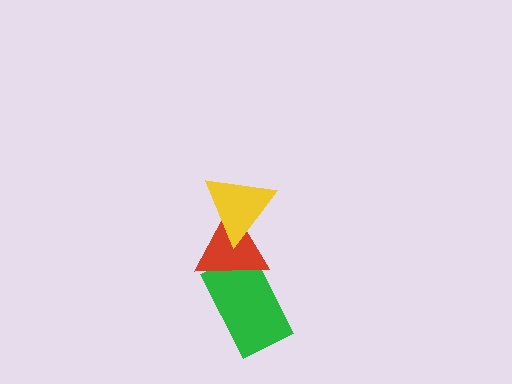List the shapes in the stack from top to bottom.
From top to bottom: the yellow triangle, the red triangle, the green rectangle.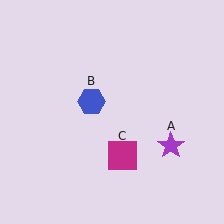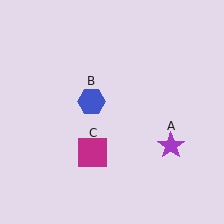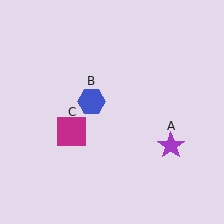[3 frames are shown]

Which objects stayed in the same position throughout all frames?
Purple star (object A) and blue hexagon (object B) remained stationary.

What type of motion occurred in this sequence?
The magenta square (object C) rotated clockwise around the center of the scene.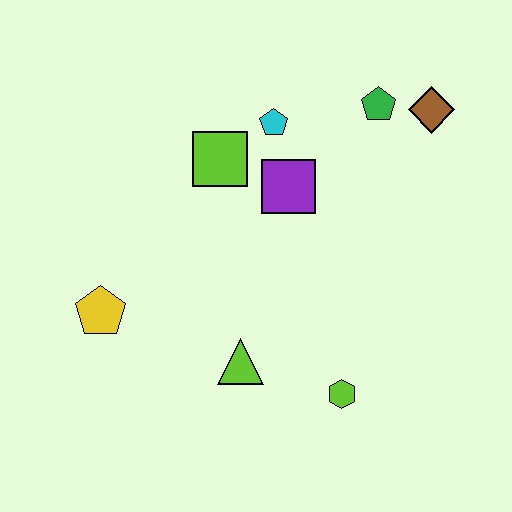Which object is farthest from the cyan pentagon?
The lime hexagon is farthest from the cyan pentagon.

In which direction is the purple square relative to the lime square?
The purple square is to the right of the lime square.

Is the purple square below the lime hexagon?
No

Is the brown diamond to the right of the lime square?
Yes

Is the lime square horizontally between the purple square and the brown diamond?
No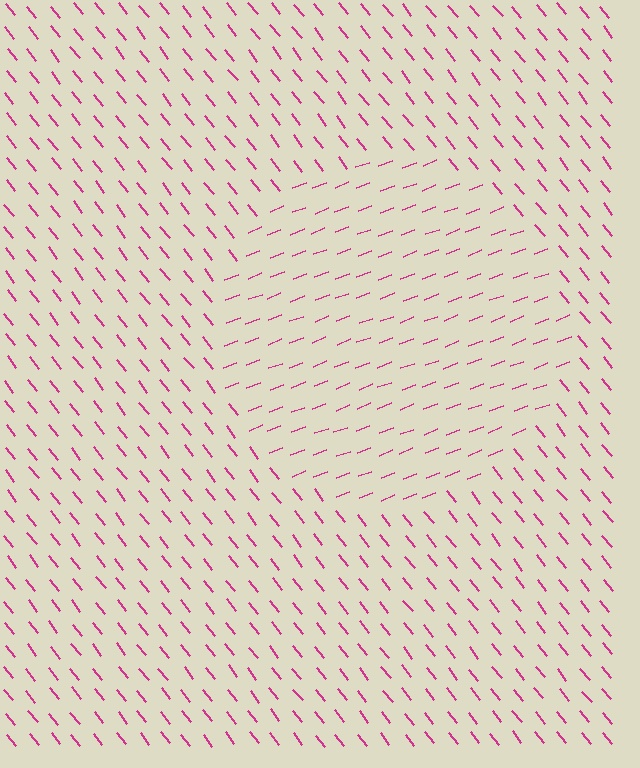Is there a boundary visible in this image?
Yes, there is a texture boundary formed by a change in line orientation.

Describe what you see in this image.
The image is filled with small magenta line segments. A circle region in the image has lines oriented differently from the surrounding lines, creating a visible texture boundary.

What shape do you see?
I see a circle.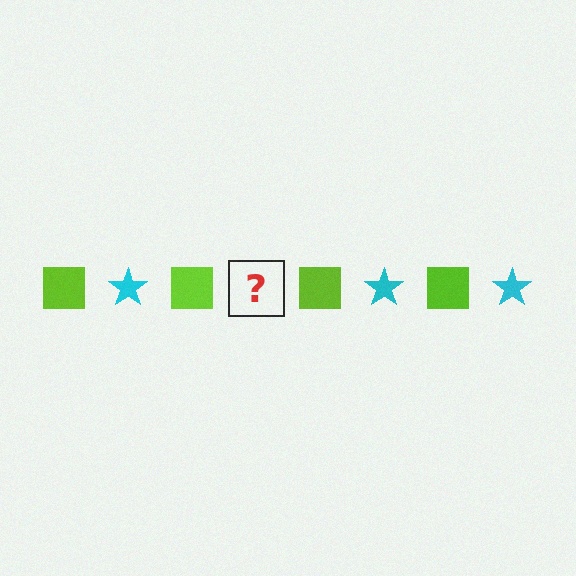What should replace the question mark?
The question mark should be replaced with a cyan star.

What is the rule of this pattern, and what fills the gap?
The rule is that the pattern alternates between lime square and cyan star. The gap should be filled with a cyan star.